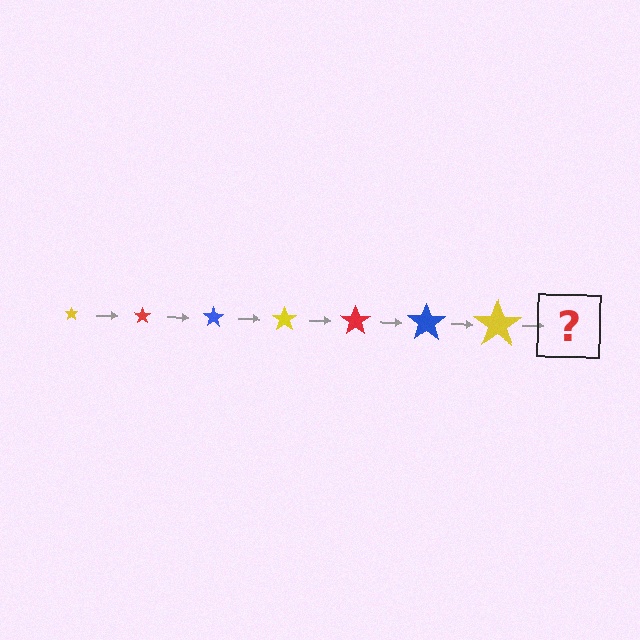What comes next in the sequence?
The next element should be a red star, larger than the previous one.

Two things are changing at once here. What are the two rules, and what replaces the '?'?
The two rules are that the star grows larger each step and the color cycles through yellow, red, and blue. The '?' should be a red star, larger than the previous one.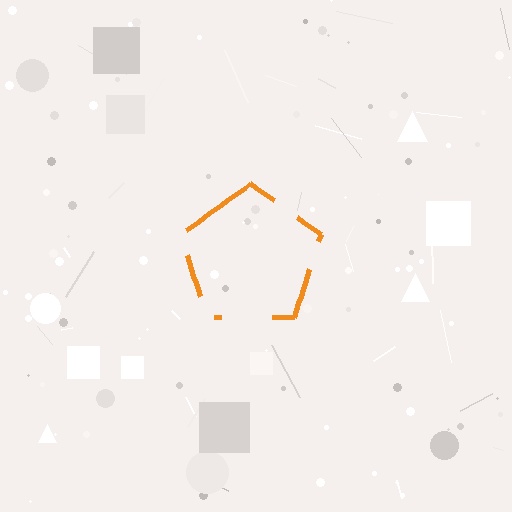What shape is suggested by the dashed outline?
The dashed outline suggests a pentagon.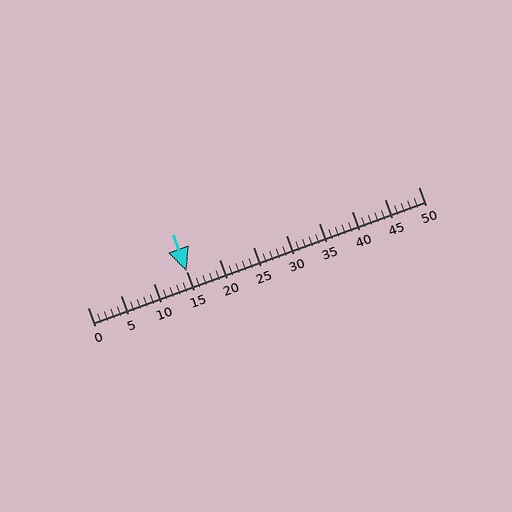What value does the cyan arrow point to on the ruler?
The cyan arrow points to approximately 15.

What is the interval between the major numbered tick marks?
The major tick marks are spaced 5 units apart.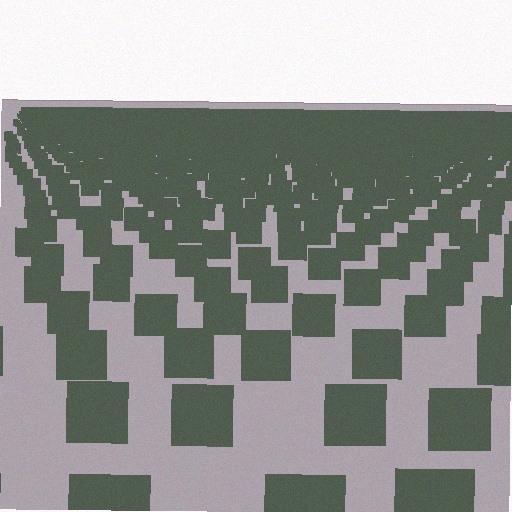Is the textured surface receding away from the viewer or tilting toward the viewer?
The surface is receding away from the viewer. Texture elements get smaller and denser toward the top.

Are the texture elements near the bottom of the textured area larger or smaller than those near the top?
Larger. Near the bottom, elements are closer to the viewer and appear at a bigger on-screen size.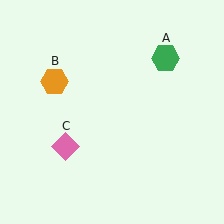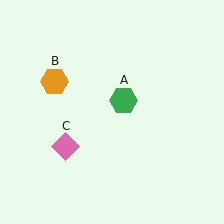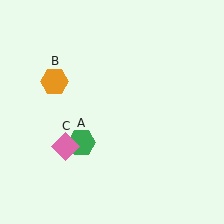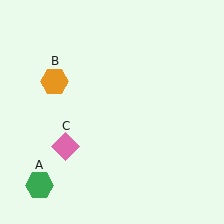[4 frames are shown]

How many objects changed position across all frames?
1 object changed position: green hexagon (object A).